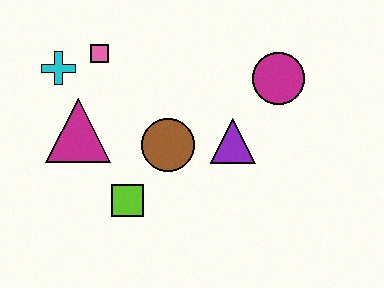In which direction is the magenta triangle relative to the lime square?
The magenta triangle is above the lime square.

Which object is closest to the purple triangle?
The brown circle is closest to the purple triangle.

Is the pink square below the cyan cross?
No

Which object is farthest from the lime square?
The magenta circle is farthest from the lime square.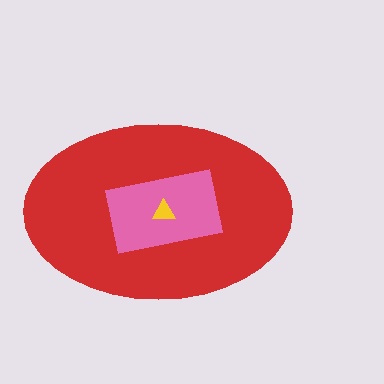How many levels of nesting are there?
3.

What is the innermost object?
The yellow triangle.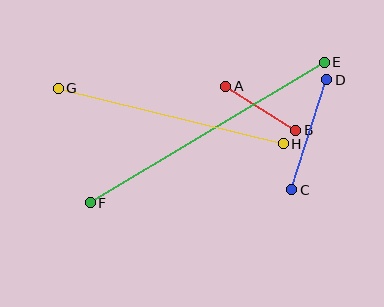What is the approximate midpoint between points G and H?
The midpoint is at approximately (171, 116) pixels.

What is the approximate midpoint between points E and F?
The midpoint is at approximately (207, 133) pixels.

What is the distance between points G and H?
The distance is approximately 232 pixels.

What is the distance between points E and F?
The distance is approximately 273 pixels.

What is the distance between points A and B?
The distance is approximately 83 pixels.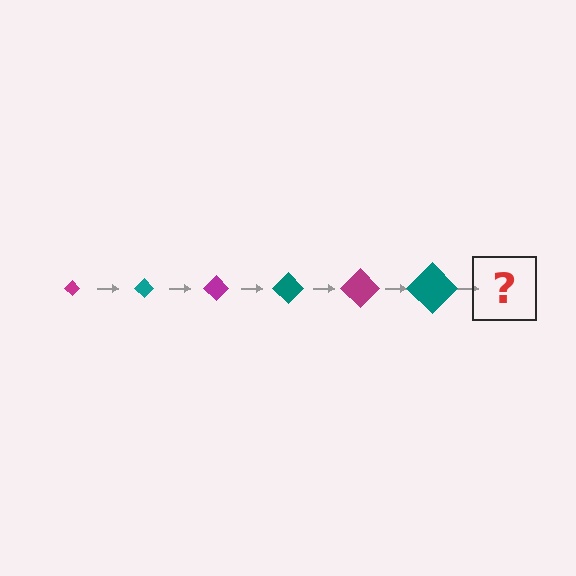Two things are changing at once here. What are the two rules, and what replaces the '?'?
The two rules are that the diamond grows larger each step and the color cycles through magenta and teal. The '?' should be a magenta diamond, larger than the previous one.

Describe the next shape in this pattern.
It should be a magenta diamond, larger than the previous one.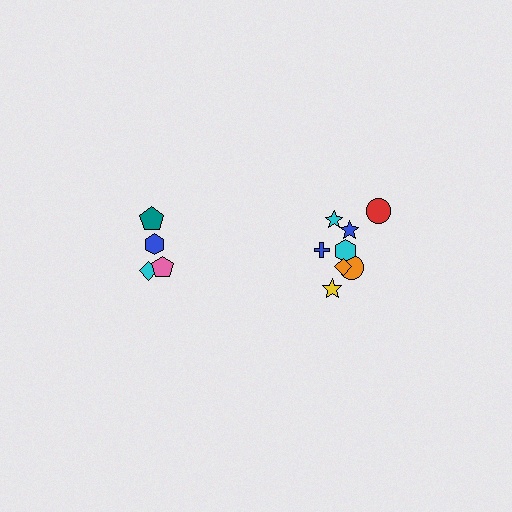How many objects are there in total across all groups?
There are 12 objects.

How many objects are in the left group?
There are 4 objects.